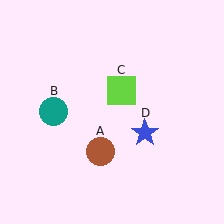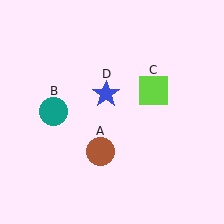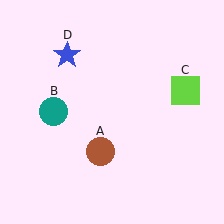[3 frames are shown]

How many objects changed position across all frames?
2 objects changed position: lime square (object C), blue star (object D).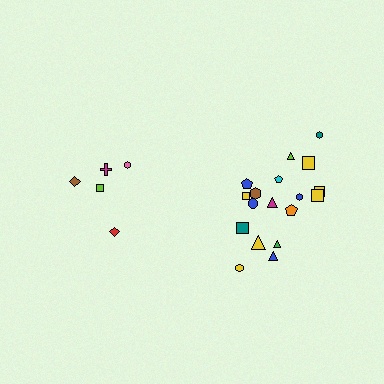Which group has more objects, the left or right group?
The right group.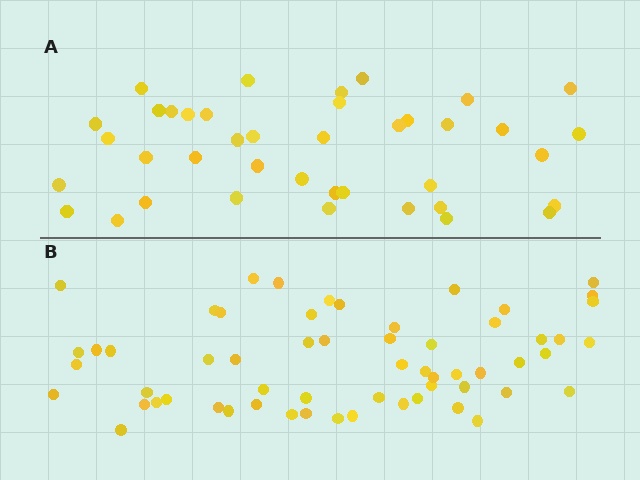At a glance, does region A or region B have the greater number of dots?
Region B (the bottom region) has more dots.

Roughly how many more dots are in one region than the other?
Region B has approximately 20 more dots than region A.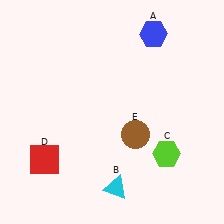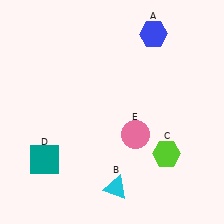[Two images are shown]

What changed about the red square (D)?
In Image 1, D is red. In Image 2, it changed to teal.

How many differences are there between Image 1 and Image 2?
There are 2 differences between the two images.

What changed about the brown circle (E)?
In Image 1, E is brown. In Image 2, it changed to pink.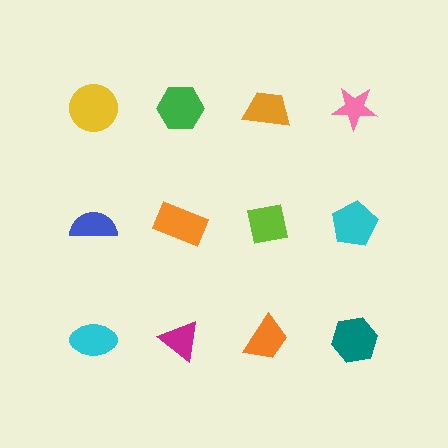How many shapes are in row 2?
4 shapes.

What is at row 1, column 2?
A green hexagon.